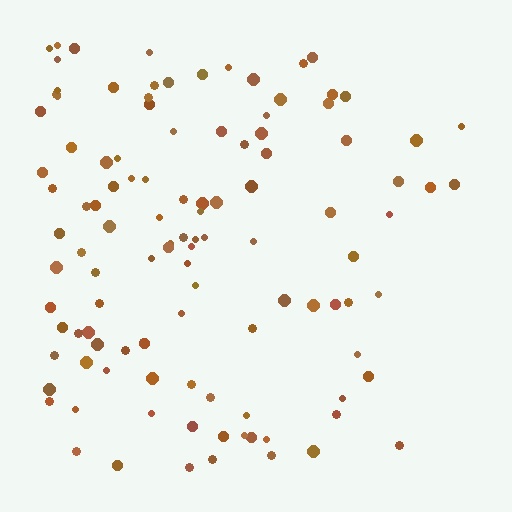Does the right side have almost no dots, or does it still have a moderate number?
Still a moderate number, just noticeably fewer than the left.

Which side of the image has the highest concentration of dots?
The left.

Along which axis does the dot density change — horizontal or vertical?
Horizontal.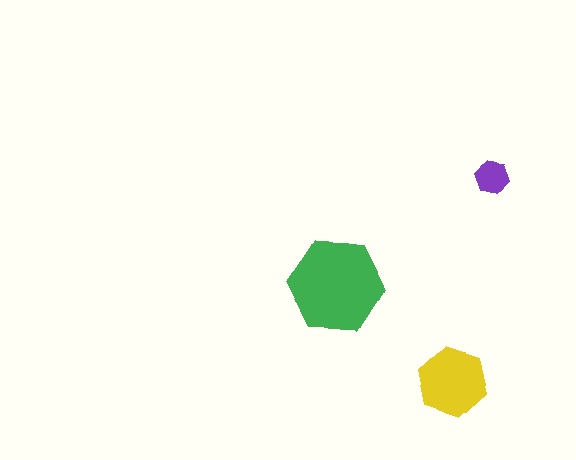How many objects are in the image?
There are 3 objects in the image.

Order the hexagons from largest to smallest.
the green one, the yellow one, the purple one.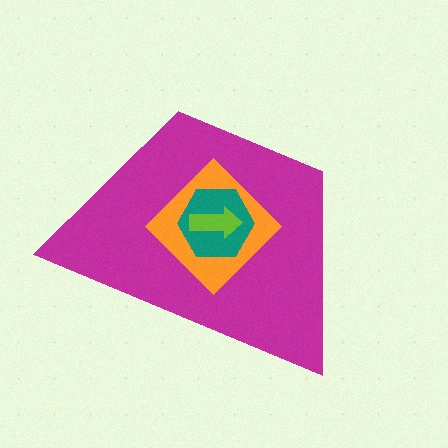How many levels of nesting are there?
4.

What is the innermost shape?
The lime arrow.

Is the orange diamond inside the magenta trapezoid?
Yes.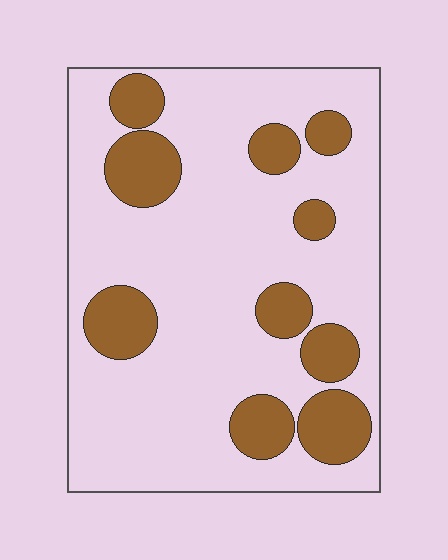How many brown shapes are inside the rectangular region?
10.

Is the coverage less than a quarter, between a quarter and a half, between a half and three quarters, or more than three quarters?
Less than a quarter.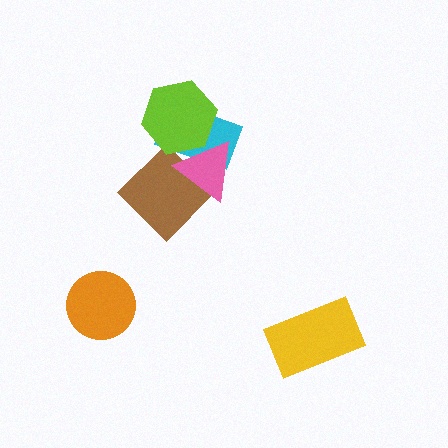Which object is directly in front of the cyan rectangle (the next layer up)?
The pink triangle is directly in front of the cyan rectangle.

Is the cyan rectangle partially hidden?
Yes, it is partially covered by another shape.